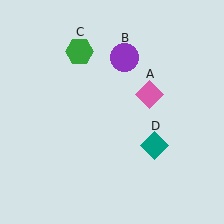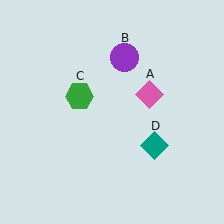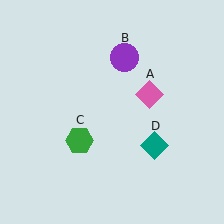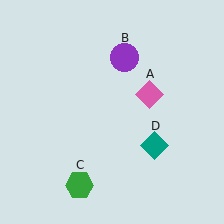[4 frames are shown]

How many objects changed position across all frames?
1 object changed position: green hexagon (object C).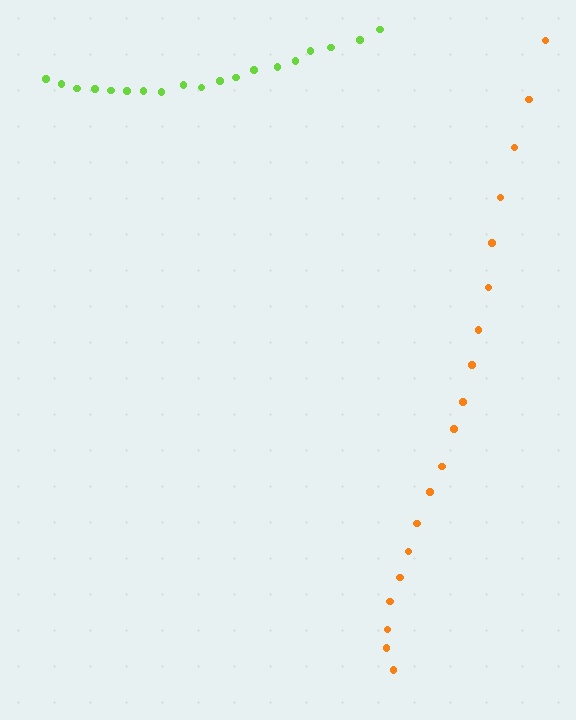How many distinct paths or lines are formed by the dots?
There are 2 distinct paths.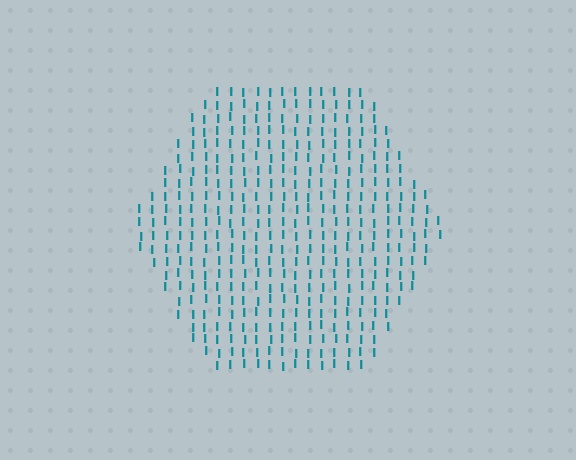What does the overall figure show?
The overall figure shows a hexagon.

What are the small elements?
The small elements are letter I's.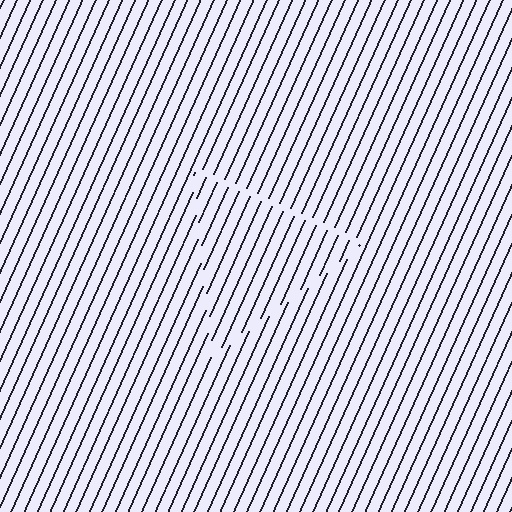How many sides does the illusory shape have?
3 sides — the line-ends trace a triangle.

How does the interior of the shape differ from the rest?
The interior of the shape contains the same grating, shifted by half a period — the contour is defined by the phase discontinuity where line-ends from the inner and outer gratings abut.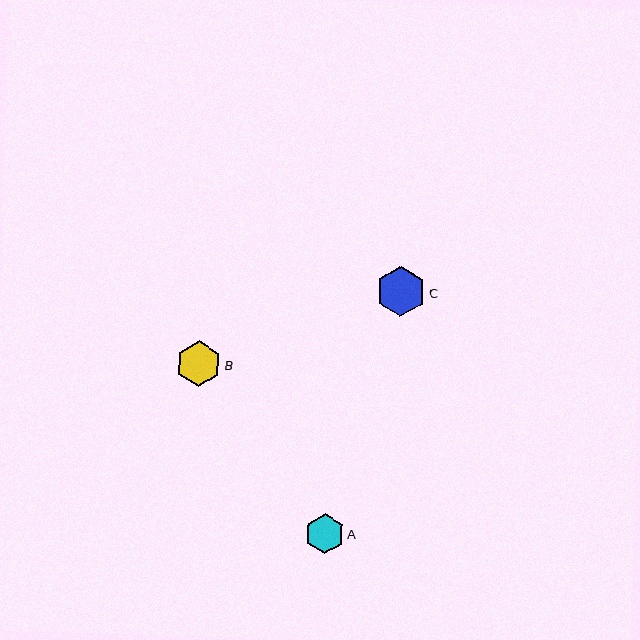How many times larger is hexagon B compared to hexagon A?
Hexagon B is approximately 1.1 times the size of hexagon A.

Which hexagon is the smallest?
Hexagon A is the smallest with a size of approximately 40 pixels.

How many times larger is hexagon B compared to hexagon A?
Hexagon B is approximately 1.1 times the size of hexagon A.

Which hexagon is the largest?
Hexagon C is the largest with a size of approximately 50 pixels.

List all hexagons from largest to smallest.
From largest to smallest: C, B, A.